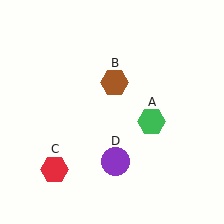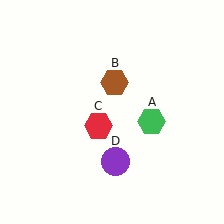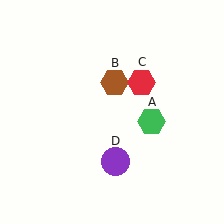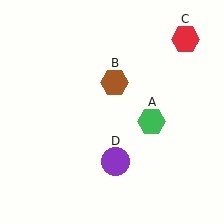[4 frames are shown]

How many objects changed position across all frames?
1 object changed position: red hexagon (object C).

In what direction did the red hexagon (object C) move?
The red hexagon (object C) moved up and to the right.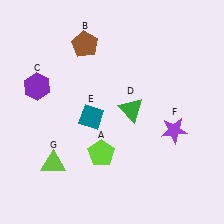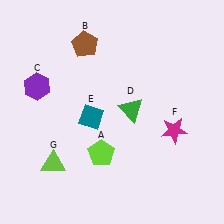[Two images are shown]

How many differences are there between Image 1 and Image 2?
There is 1 difference between the two images.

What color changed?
The star (F) changed from purple in Image 1 to magenta in Image 2.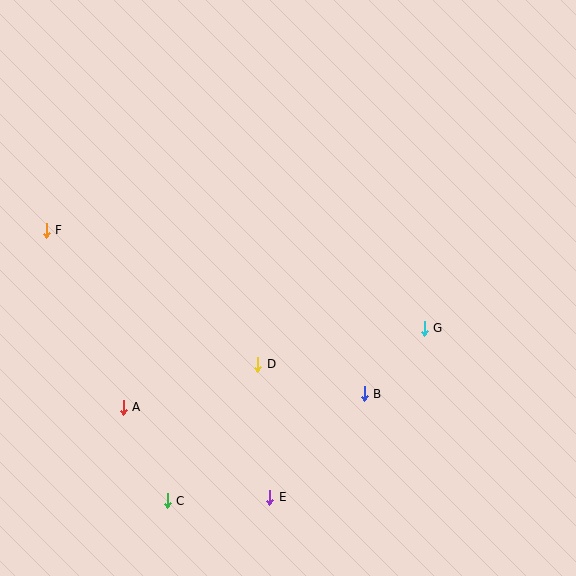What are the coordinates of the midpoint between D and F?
The midpoint between D and F is at (152, 297).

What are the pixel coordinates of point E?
Point E is at (270, 497).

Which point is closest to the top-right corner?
Point G is closest to the top-right corner.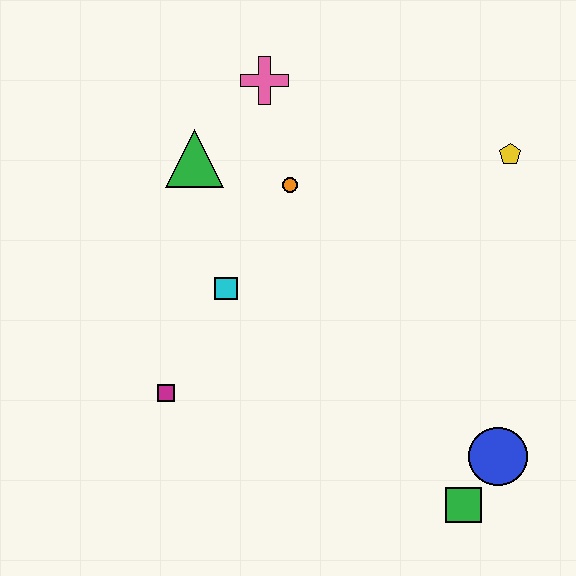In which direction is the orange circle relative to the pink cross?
The orange circle is below the pink cross.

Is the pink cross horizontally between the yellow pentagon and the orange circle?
No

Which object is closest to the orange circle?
The green triangle is closest to the orange circle.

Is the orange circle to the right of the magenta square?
Yes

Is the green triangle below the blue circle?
No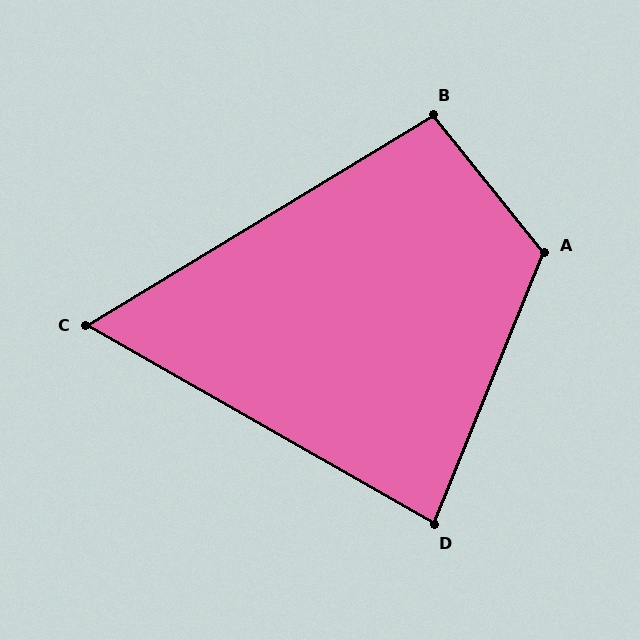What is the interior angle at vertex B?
Approximately 98 degrees (obtuse).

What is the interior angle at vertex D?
Approximately 82 degrees (acute).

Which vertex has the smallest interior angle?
C, at approximately 61 degrees.